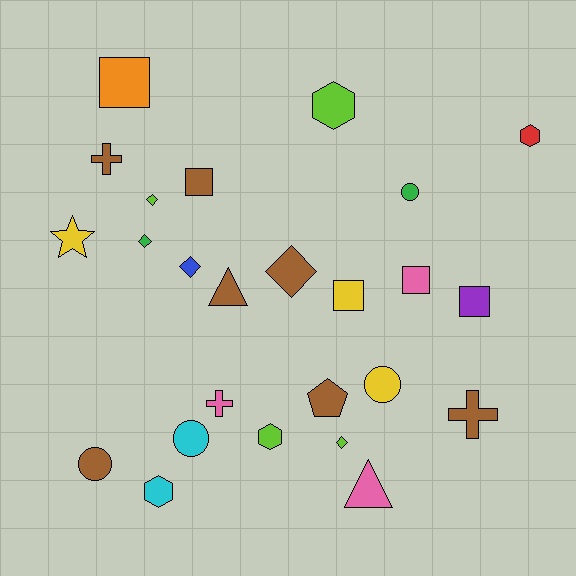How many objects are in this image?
There are 25 objects.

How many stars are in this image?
There is 1 star.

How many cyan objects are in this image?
There are 2 cyan objects.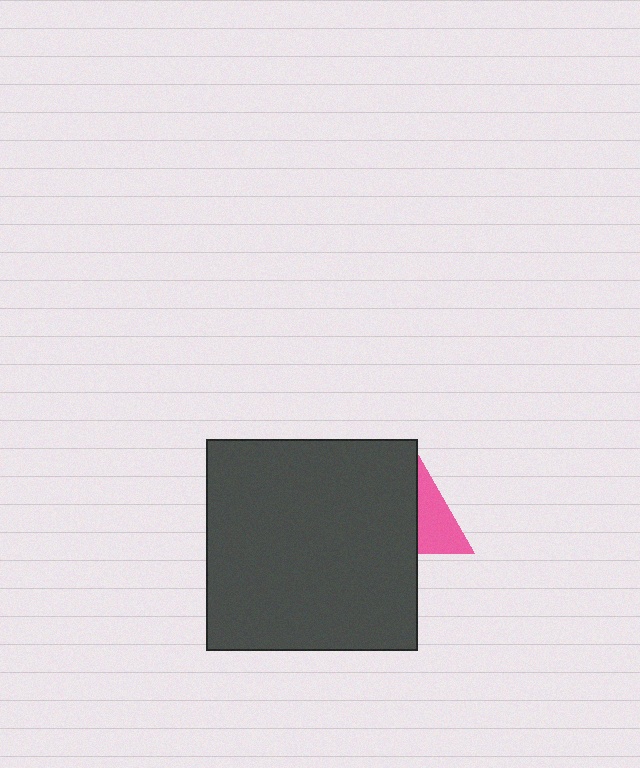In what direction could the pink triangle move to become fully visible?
The pink triangle could move right. That would shift it out from behind the dark gray square entirely.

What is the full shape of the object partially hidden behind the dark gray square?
The partially hidden object is a pink triangle.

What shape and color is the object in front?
The object in front is a dark gray square.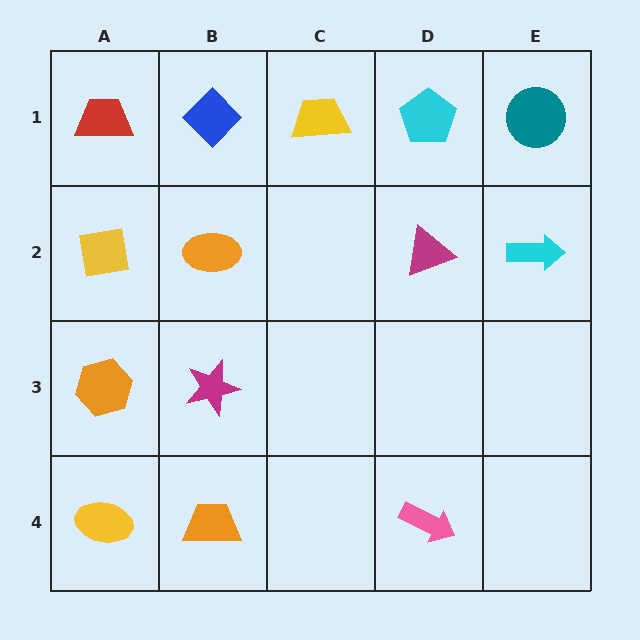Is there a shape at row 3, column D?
No, that cell is empty.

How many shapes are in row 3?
2 shapes.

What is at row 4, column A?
A yellow ellipse.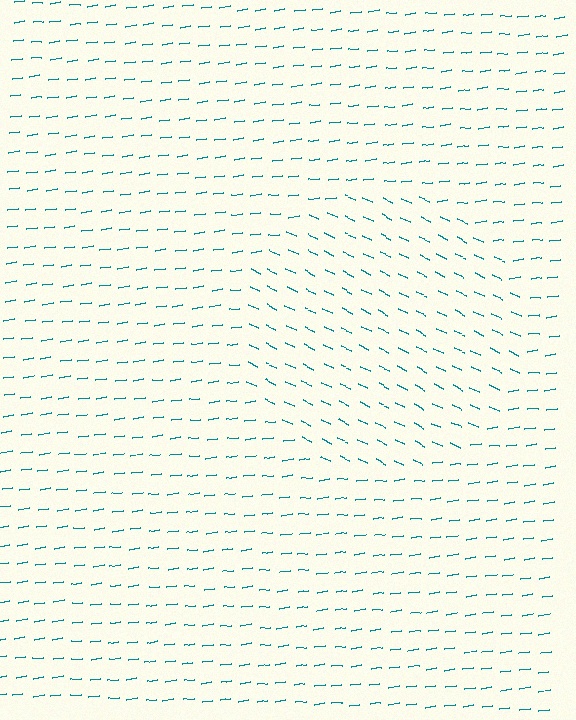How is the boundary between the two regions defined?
The boundary is defined purely by a change in line orientation (approximately 33 degrees difference). All lines are the same color and thickness.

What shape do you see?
I see a circle.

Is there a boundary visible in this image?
Yes, there is a texture boundary formed by a change in line orientation.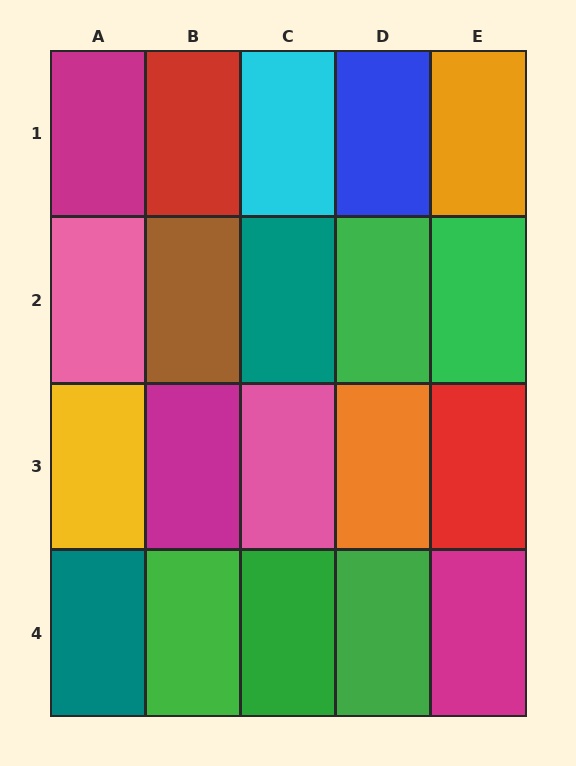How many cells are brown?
1 cell is brown.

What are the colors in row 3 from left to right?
Yellow, magenta, pink, orange, red.